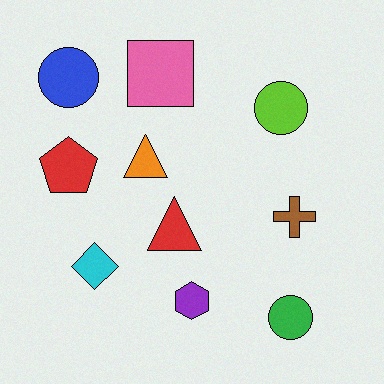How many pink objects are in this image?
There is 1 pink object.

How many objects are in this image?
There are 10 objects.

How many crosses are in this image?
There is 1 cross.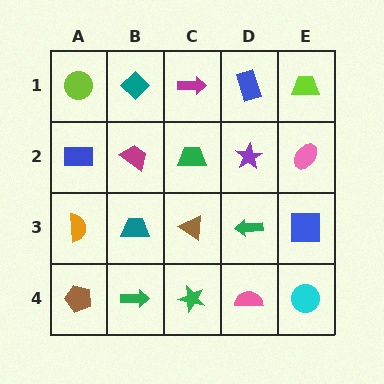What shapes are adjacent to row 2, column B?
A teal diamond (row 1, column B), a teal trapezoid (row 3, column B), a blue rectangle (row 2, column A), a green trapezoid (row 2, column C).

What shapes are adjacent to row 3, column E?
A pink ellipse (row 2, column E), a cyan circle (row 4, column E), a green arrow (row 3, column D).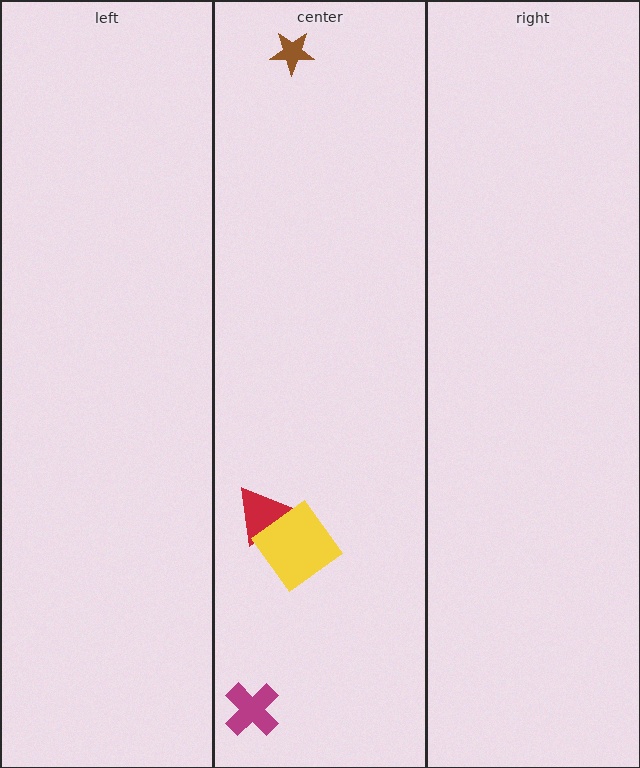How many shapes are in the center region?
4.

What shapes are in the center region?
The red triangle, the magenta cross, the yellow diamond, the brown star.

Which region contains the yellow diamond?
The center region.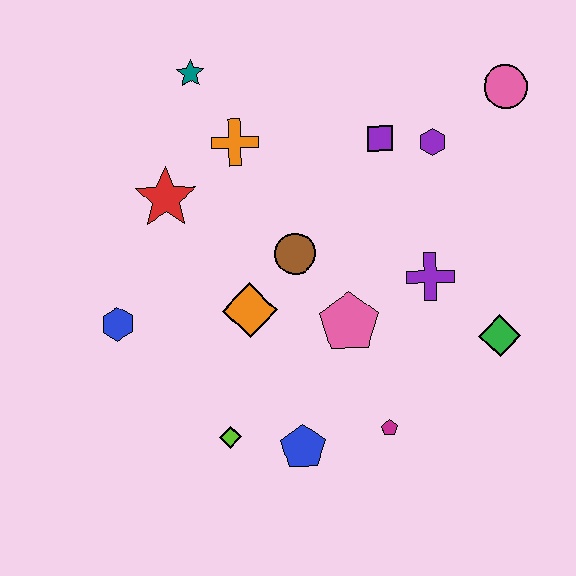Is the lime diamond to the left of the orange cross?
Yes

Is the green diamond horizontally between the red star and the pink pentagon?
No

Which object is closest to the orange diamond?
The brown circle is closest to the orange diamond.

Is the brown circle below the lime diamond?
No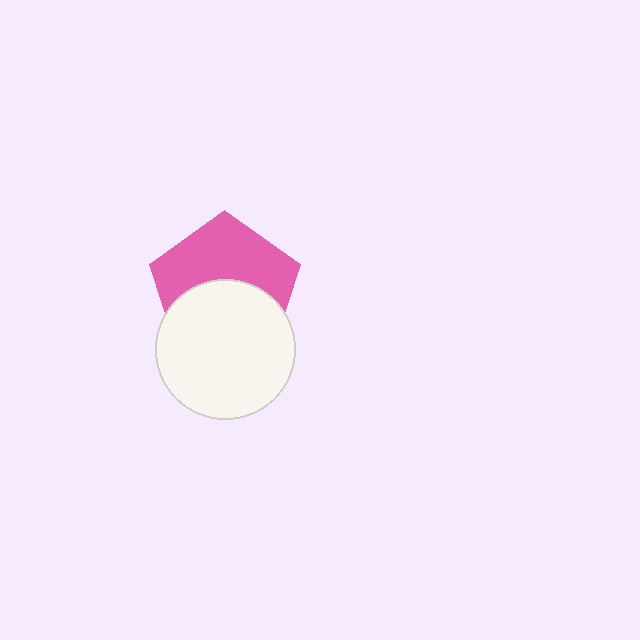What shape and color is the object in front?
The object in front is a white circle.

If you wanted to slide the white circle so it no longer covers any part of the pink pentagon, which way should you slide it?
Slide it down — that is the most direct way to separate the two shapes.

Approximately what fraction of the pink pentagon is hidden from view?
Roughly 48% of the pink pentagon is hidden behind the white circle.